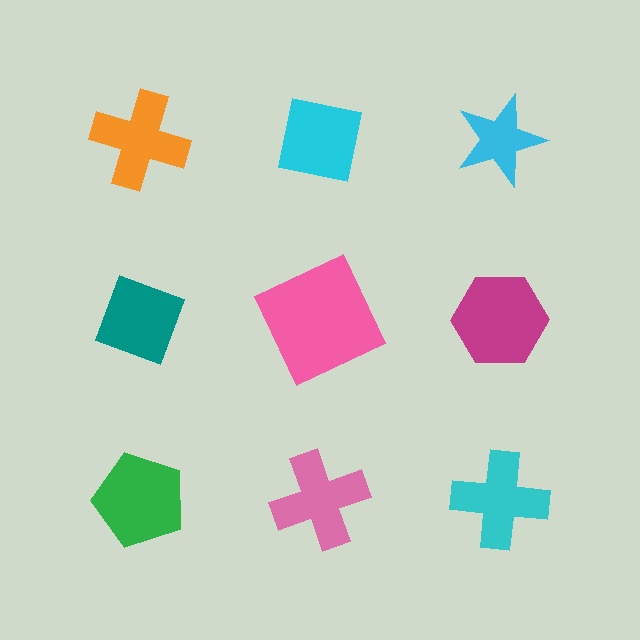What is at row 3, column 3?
A cyan cross.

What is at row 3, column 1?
A green pentagon.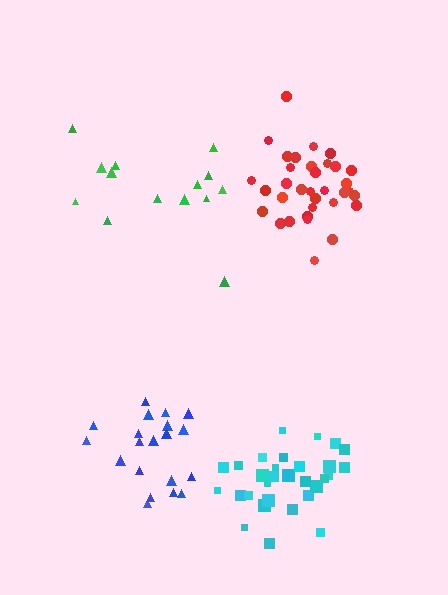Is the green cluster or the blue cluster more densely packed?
Blue.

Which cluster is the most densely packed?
Red.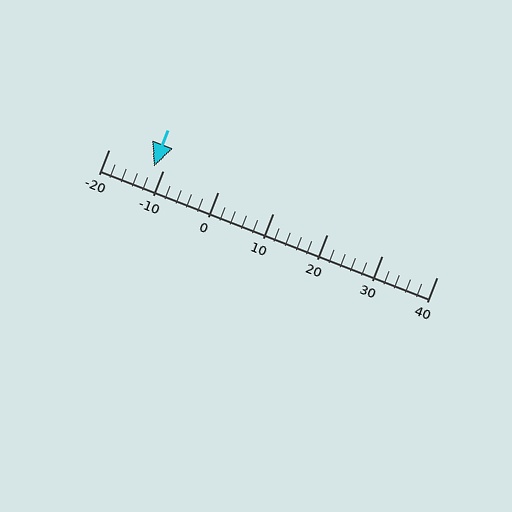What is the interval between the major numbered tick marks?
The major tick marks are spaced 10 units apart.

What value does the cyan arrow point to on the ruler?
The cyan arrow points to approximately -12.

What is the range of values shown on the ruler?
The ruler shows values from -20 to 40.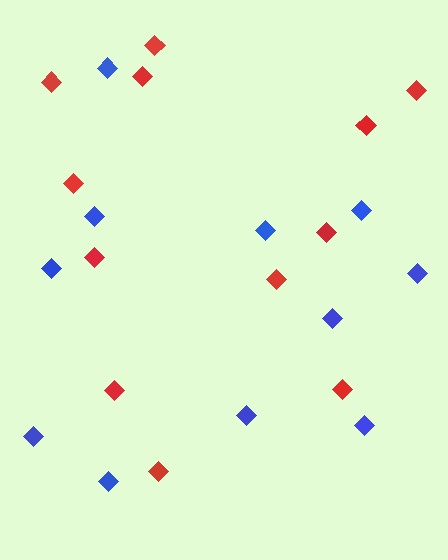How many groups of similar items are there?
There are 2 groups: one group of red diamonds (12) and one group of blue diamonds (11).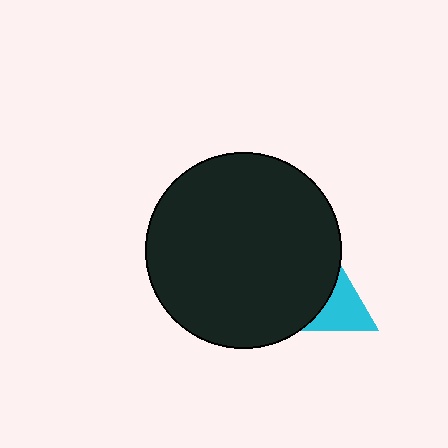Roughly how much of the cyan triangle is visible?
About half of it is visible (roughly 48%).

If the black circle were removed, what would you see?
You would see the complete cyan triangle.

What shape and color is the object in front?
The object in front is a black circle.